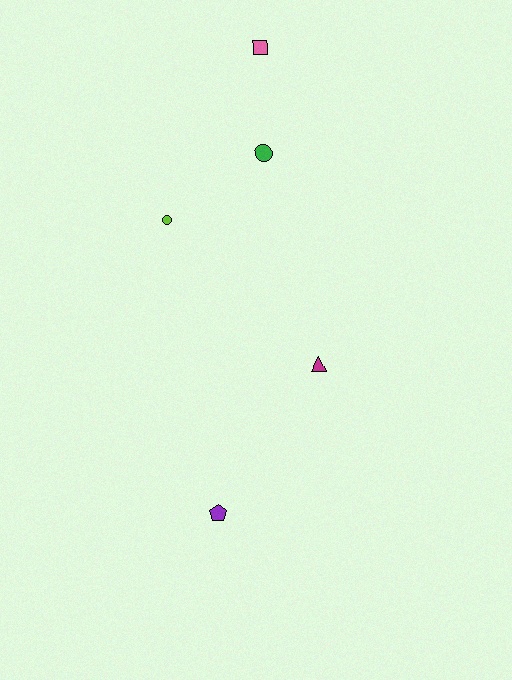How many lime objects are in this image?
There is 1 lime object.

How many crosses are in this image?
There are no crosses.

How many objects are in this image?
There are 5 objects.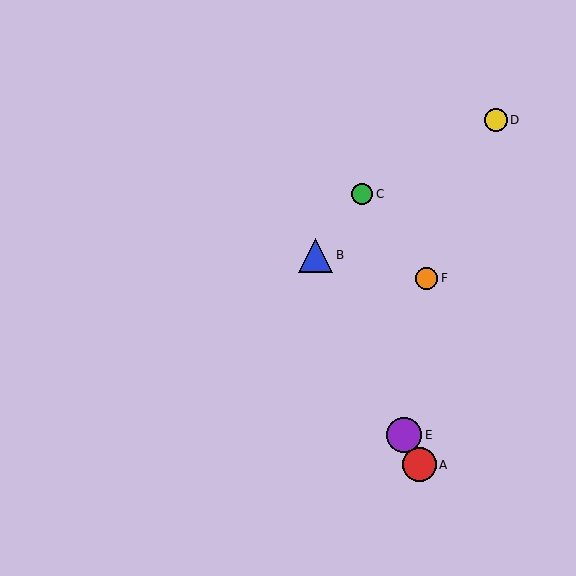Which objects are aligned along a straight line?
Objects A, B, E are aligned along a straight line.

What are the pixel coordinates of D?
Object D is at (496, 120).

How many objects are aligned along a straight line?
3 objects (A, B, E) are aligned along a straight line.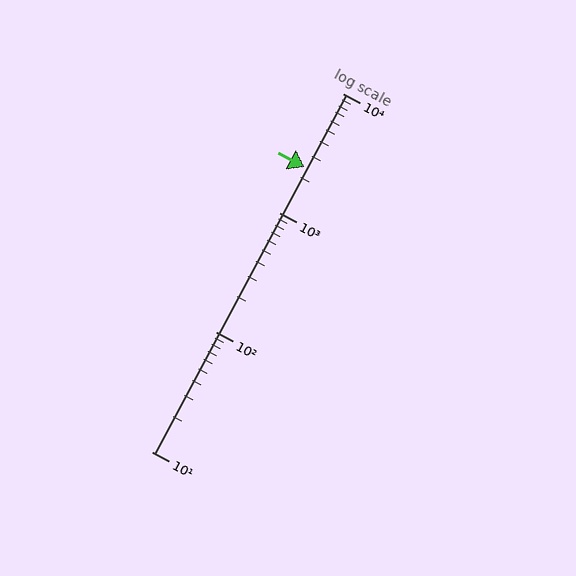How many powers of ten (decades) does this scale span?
The scale spans 3 decades, from 10 to 10000.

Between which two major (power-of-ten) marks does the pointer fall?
The pointer is between 1000 and 10000.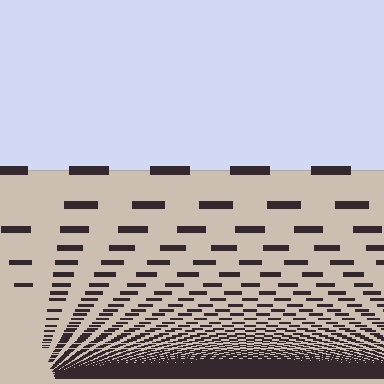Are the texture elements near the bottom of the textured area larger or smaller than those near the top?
Smaller. The gradient is inverted — elements near the bottom are smaller and denser.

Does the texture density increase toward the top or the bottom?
Density increases toward the bottom.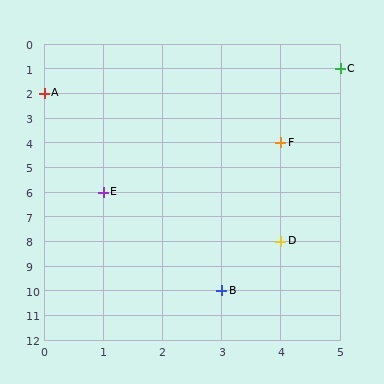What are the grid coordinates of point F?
Point F is at grid coordinates (4, 4).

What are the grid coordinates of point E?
Point E is at grid coordinates (1, 6).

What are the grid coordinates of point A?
Point A is at grid coordinates (0, 2).